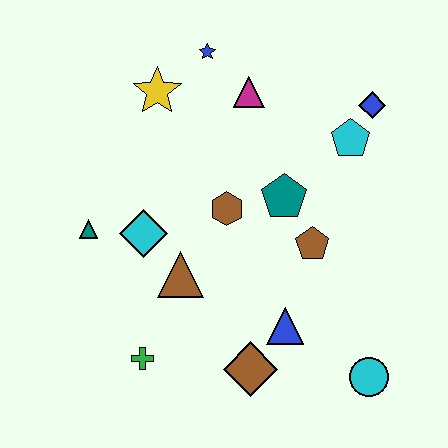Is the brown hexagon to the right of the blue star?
Yes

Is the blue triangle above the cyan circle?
Yes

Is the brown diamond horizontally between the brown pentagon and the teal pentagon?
No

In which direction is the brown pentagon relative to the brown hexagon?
The brown pentagon is to the right of the brown hexagon.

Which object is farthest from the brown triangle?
The blue diamond is farthest from the brown triangle.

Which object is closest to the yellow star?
The blue star is closest to the yellow star.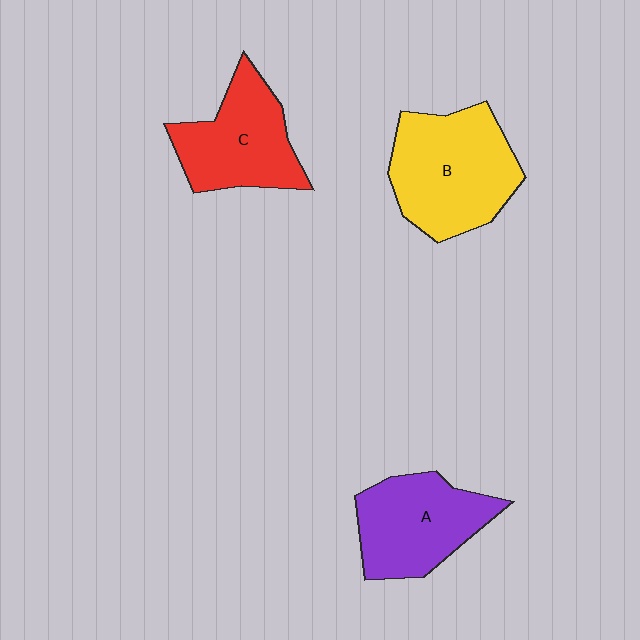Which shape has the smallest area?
Shape C (red).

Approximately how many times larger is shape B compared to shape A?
Approximately 1.2 times.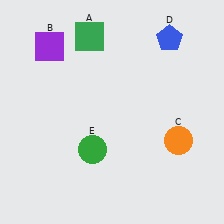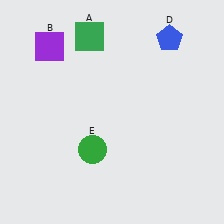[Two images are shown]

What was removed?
The orange circle (C) was removed in Image 2.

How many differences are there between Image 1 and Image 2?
There is 1 difference between the two images.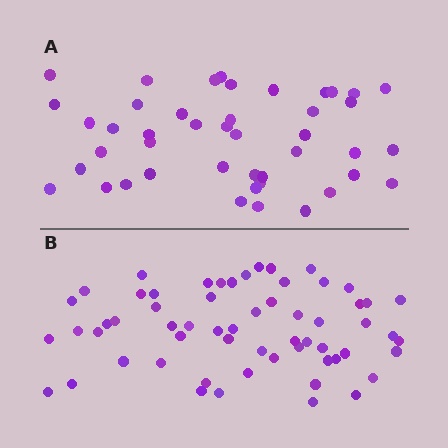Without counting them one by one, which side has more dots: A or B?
Region B (the bottom region) has more dots.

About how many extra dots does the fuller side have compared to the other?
Region B has approximately 15 more dots than region A.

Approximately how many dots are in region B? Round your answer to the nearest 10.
About 60 dots.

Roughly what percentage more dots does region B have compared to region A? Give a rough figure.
About 35% more.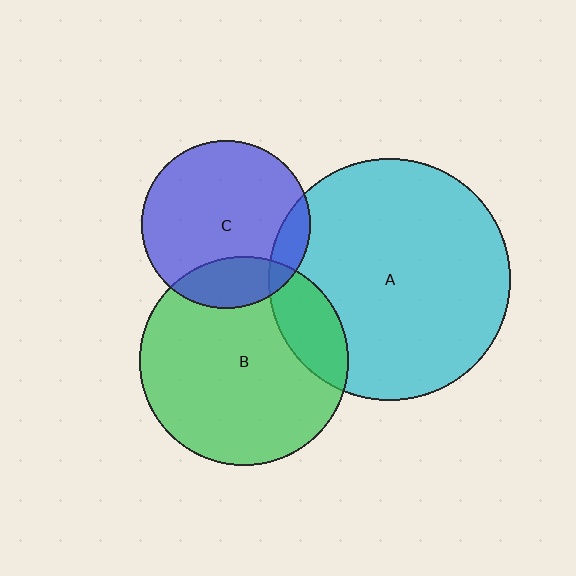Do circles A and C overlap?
Yes.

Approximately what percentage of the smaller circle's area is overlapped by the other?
Approximately 10%.